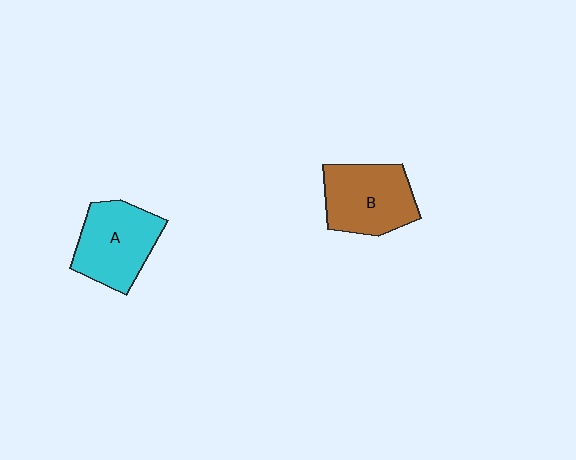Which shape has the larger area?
Shape B (brown).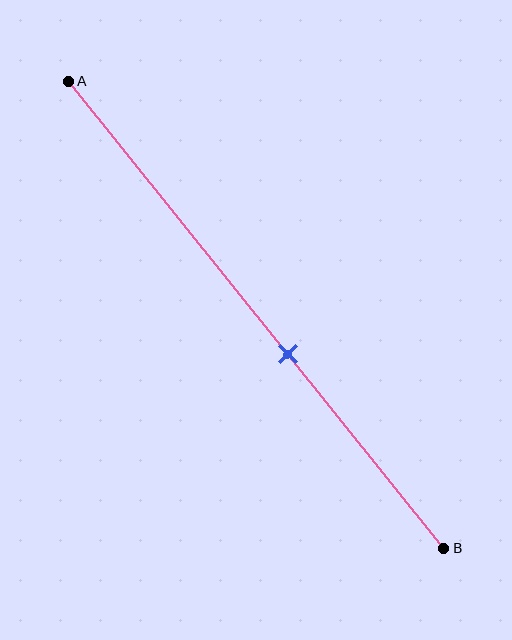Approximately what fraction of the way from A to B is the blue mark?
The blue mark is approximately 60% of the way from A to B.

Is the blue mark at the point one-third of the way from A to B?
No, the mark is at about 60% from A, not at the 33% one-third point.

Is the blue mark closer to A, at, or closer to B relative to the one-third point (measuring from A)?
The blue mark is closer to point B than the one-third point of segment AB.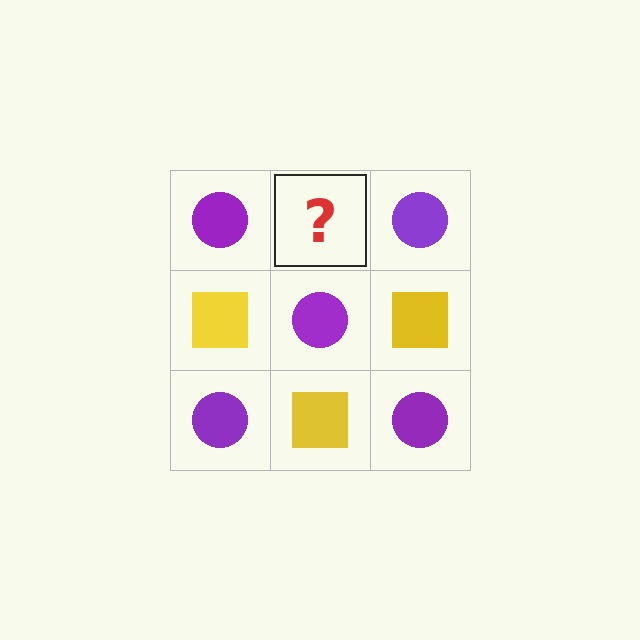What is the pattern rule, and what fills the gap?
The rule is that it alternates purple circle and yellow square in a checkerboard pattern. The gap should be filled with a yellow square.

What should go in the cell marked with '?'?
The missing cell should contain a yellow square.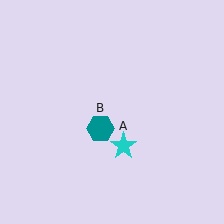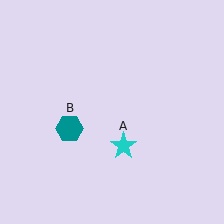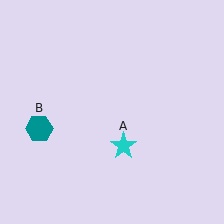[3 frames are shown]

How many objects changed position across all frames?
1 object changed position: teal hexagon (object B).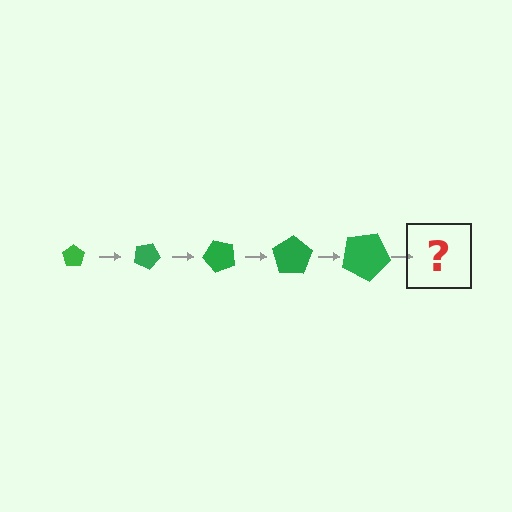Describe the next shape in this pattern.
It should be a pentagon, larger than the previous one and rotated 125 degrees from the start.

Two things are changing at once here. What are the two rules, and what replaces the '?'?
The two rules are that the pentagon grows larger each step and it rotates 25 degrees each step. The '?' should be a pentagon, larger than the previous one and rotated 125 degrees from the start.